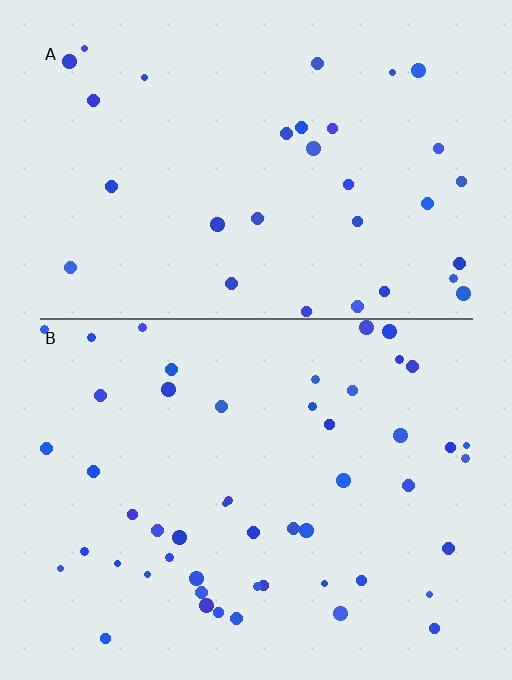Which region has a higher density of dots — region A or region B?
B (the bottom).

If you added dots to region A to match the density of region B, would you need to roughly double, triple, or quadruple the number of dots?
Approximately double.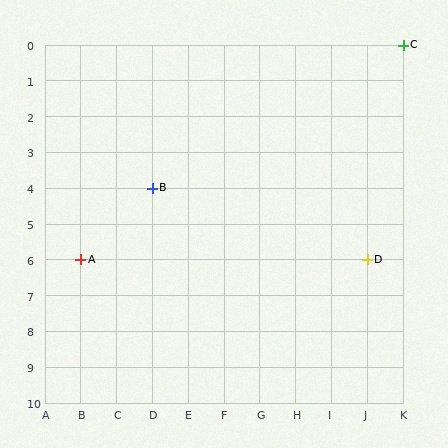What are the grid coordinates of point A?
Point A is at grid coordinates (B, 6).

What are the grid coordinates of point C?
Point C is at grid coordinates (K, 0).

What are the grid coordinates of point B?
Point B is at grid coordinates (D, 4).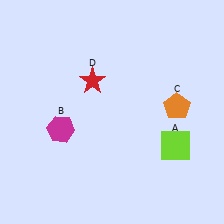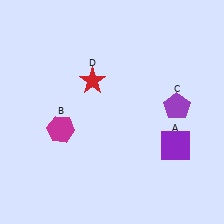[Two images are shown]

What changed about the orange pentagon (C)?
In Image 1, C is orange. In Image 2, it changed to purple.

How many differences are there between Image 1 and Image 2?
There are 2 differences between the two images.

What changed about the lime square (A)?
In Image 1, A is lime. In Image 2, it changed to purple.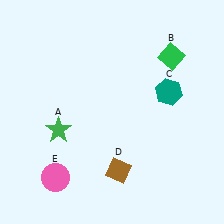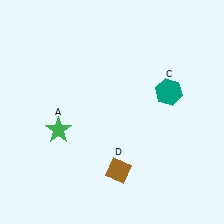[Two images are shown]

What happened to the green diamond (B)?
The green diamond (B) was removed in Image 2. It was in the top-right area of Image 1.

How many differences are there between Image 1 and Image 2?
There are 2 differences between the two images.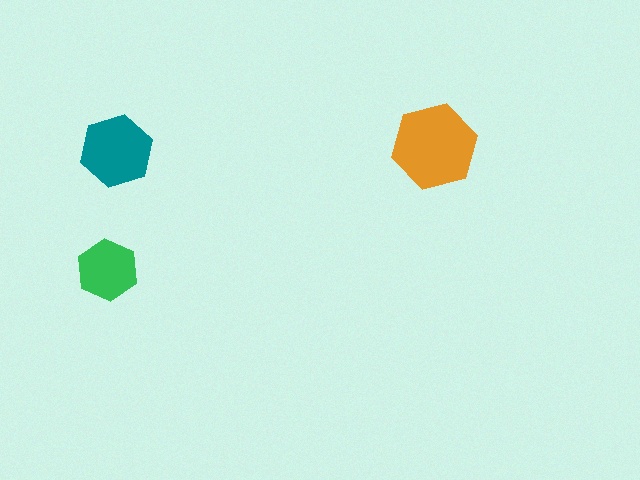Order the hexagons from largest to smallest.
the orange one, the teal one, the green one.